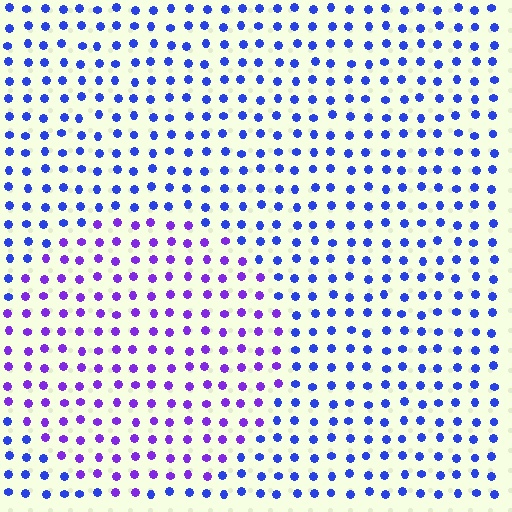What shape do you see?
I see a circle.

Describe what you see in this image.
The image is filled with small blue elements in a uniform arrangement. A circle-shaped region is visible where the elements are tinted to a slightly different hue, forming a subtle color boundary.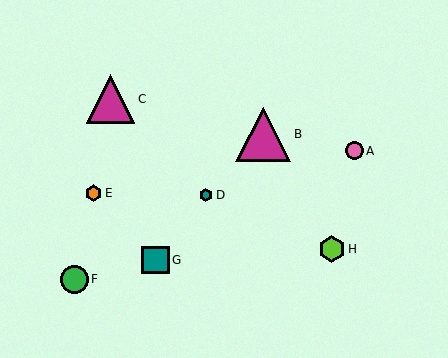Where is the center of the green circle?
The center of the green circle is at (74, 279).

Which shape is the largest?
The magenta triangle (labeled B) is the largest.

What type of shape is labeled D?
Shape D is a teal hexagon.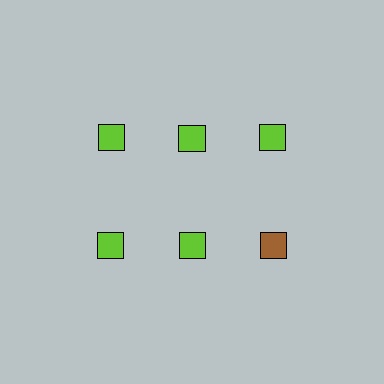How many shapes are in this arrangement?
There are 6 shapes arranged in a grid pattern.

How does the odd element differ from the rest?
It has a different color: brown instead of lime.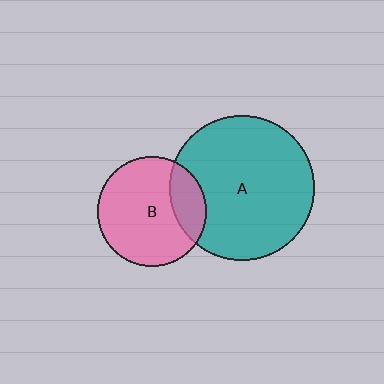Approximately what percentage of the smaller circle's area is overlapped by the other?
Approximately 20%.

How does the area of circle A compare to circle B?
Approximately 1.7 times.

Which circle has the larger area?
Circle A (teal).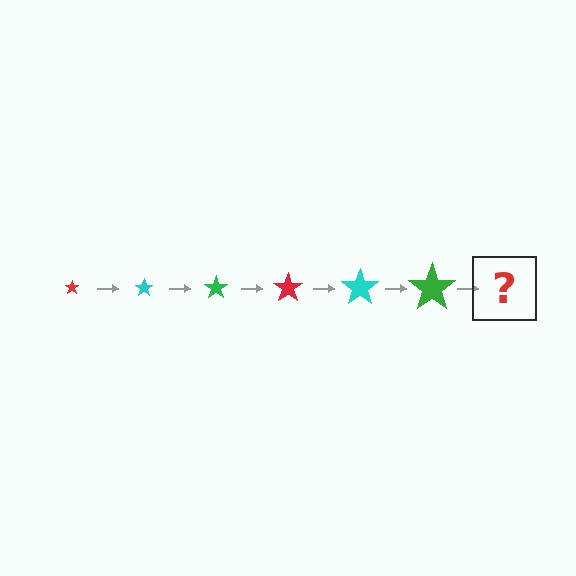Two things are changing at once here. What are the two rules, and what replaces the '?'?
The two rules are that the star grows larger each step and the color cycles through red, cyan, and green. The '?' should be a red star, larger than the previous one.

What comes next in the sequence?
The next element should be a red star, larger than the previous one.